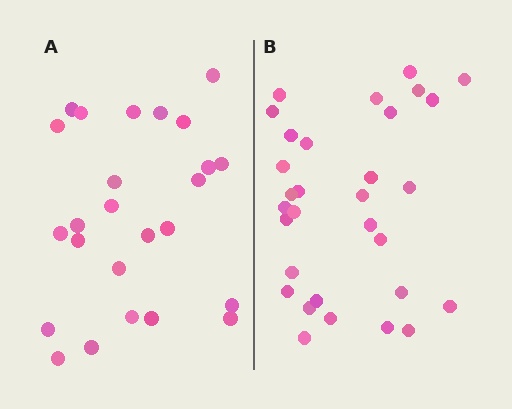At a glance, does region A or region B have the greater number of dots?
Region B (the right region) has more dots.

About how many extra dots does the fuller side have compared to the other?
Region B has about 6 more dots than region A.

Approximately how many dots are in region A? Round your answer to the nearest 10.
About 20 dots. (The exact count is 25, which rounds to 20.)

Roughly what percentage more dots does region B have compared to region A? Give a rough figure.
About 25% more.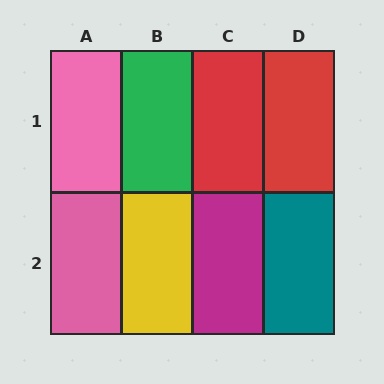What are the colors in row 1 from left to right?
Pink, green, red, red.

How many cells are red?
2 cells are red.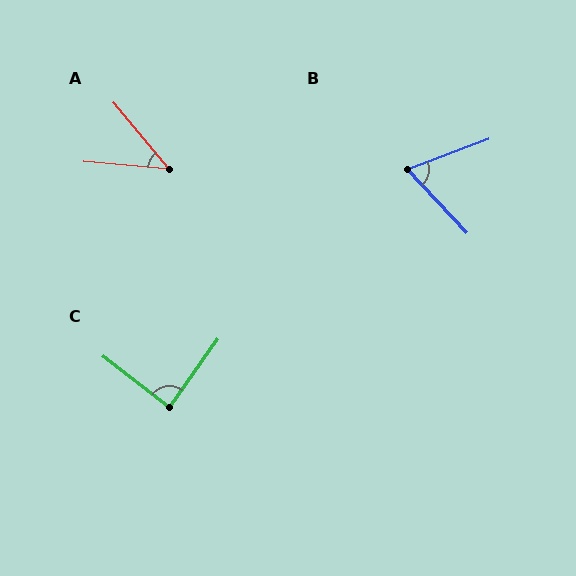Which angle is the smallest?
A, at approximately 45 degrees.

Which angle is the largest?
C, at approximately 88 degrees.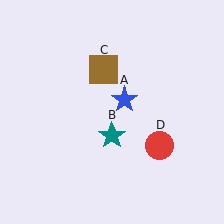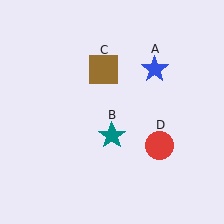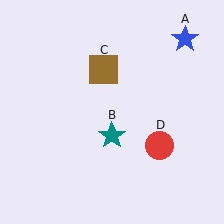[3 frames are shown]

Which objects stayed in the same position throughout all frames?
Teal star (object B) and brown square (object C) and red circle (object D) remained stationary.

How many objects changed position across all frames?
1 object changed position: blue star (object A).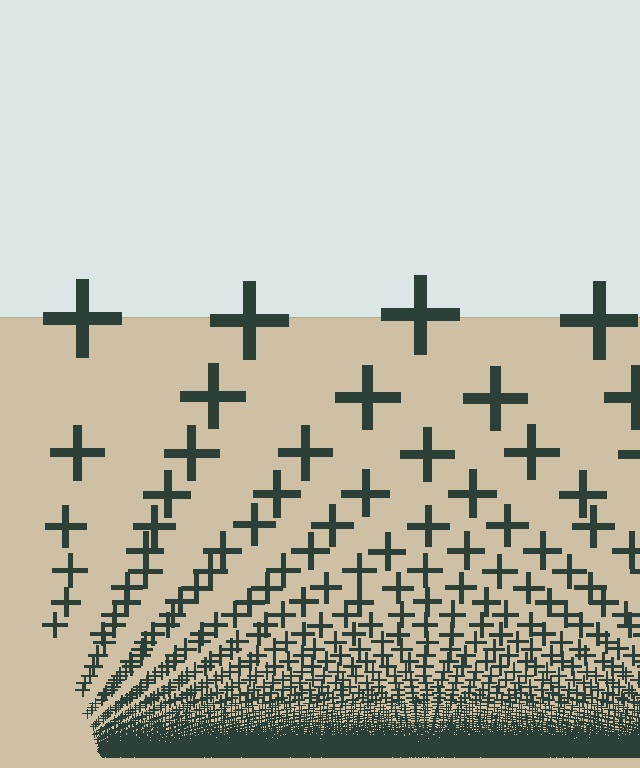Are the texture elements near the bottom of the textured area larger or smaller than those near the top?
Smaller. The gradient is inverted — elements near the bottom are smaller and denser.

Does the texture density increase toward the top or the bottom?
Density increases toward the bottom.